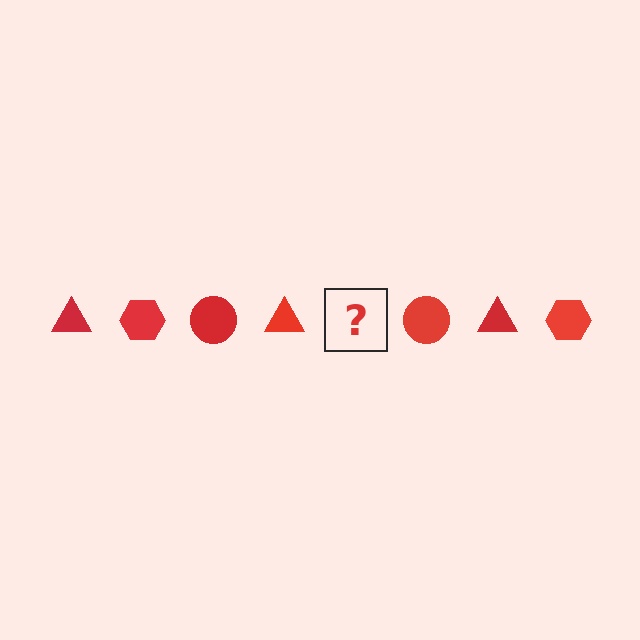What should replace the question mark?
The question mark should be replaced with a red hexagon.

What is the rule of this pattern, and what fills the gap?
The rule is that the pattern cycles through triangle, hexagon, circle shapes in red. The gap should be filled with a red hexagon.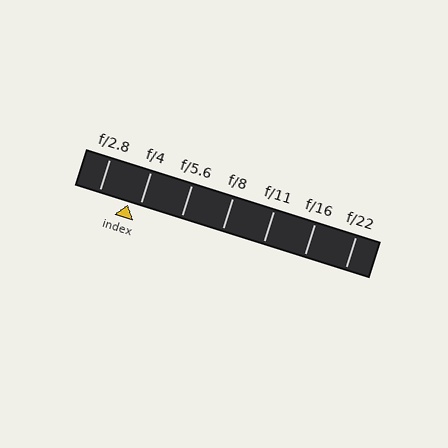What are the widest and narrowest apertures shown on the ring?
The widest aperture shown is f/2.8 and the narrowest is f/22.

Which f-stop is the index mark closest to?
The index mark is closest to f/4.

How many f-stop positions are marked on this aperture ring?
There are 7 f-stop positions marked.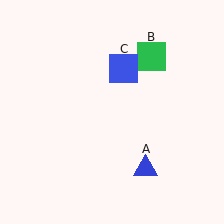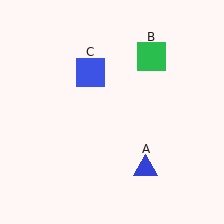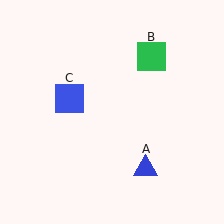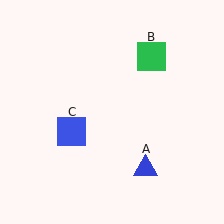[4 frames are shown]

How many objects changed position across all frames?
1 object changed position: blue square (object C).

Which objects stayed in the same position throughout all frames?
Blue triangle (object A) and green square (object B) remained stationary.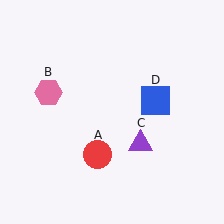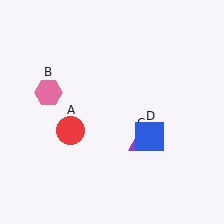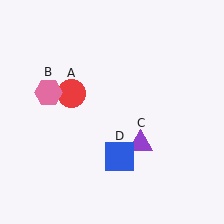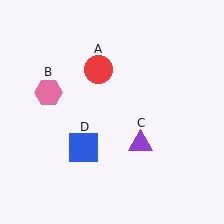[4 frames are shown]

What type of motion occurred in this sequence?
The red circle (object A), blue square (object D) rotated clockwise around the center of the scene.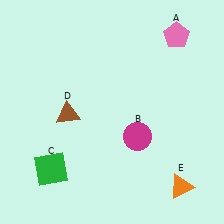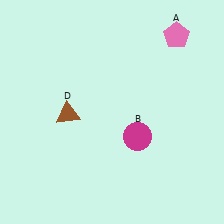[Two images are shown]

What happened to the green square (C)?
The green square (C) was removed in Image 2. It was in the bottom-left area of Image 1.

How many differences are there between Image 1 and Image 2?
There are 2 differences between the two images.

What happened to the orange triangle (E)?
The orange triangle (E) was removed in Image 2. It was in the bottom-right area of Image 1.